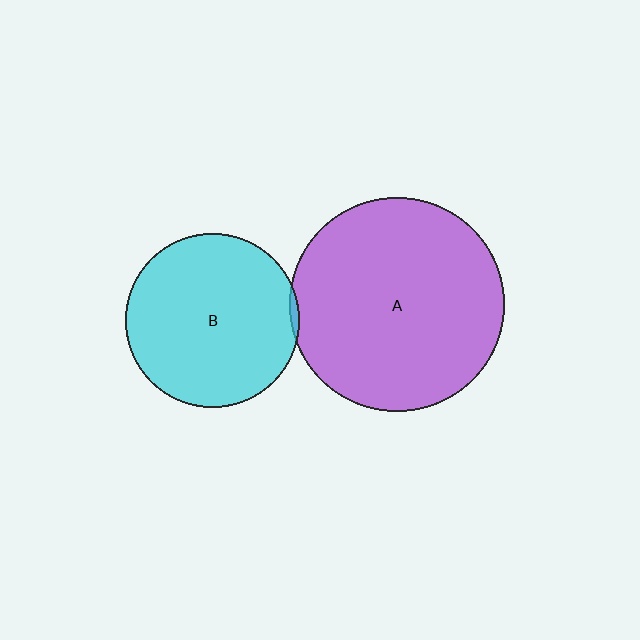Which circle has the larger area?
Circle A (purple).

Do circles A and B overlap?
Yes.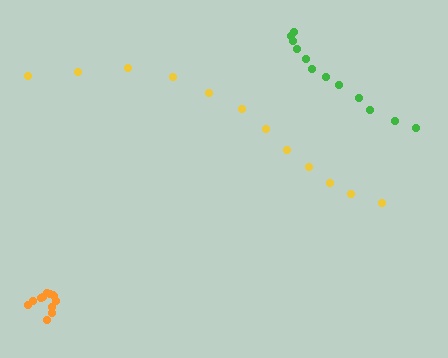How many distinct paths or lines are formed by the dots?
There are 3 distinct paths.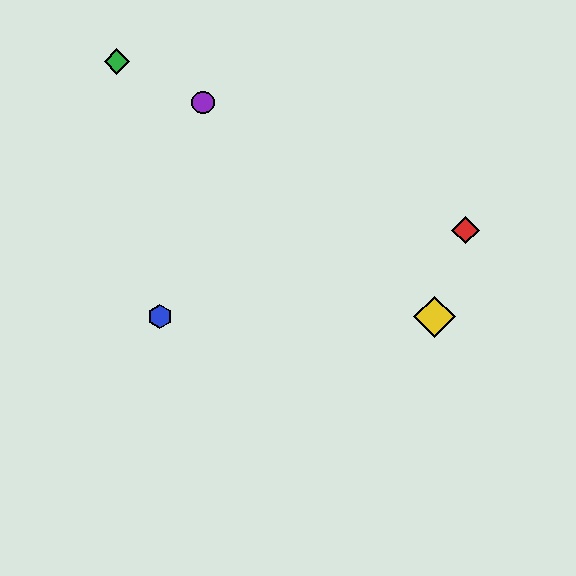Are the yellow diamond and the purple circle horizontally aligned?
No, the yellow diamond is at y≈317 and the purple circle is at y≈102.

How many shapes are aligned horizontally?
2 shapes (the blue hexagon, the yellow diamond) are aligned horizontally.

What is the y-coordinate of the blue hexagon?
The blue hexagon is at y≈317.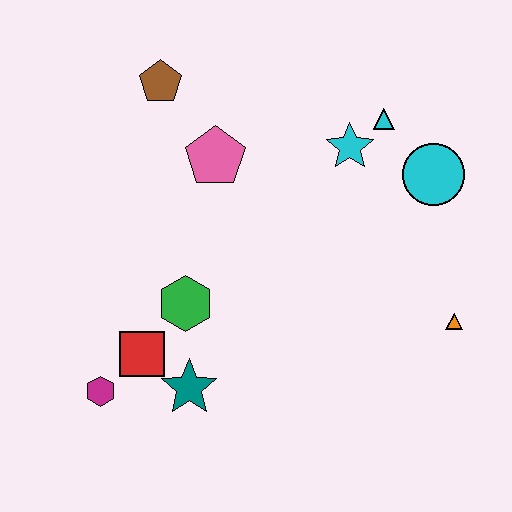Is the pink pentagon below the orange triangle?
No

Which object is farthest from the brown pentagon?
The orange triangle is farthest from the brown pentagon.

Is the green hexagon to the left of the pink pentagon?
Yes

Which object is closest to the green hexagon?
The red square is closest to the green hexagon.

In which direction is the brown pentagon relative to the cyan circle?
The brown pentagon is to the left of the cyan circle.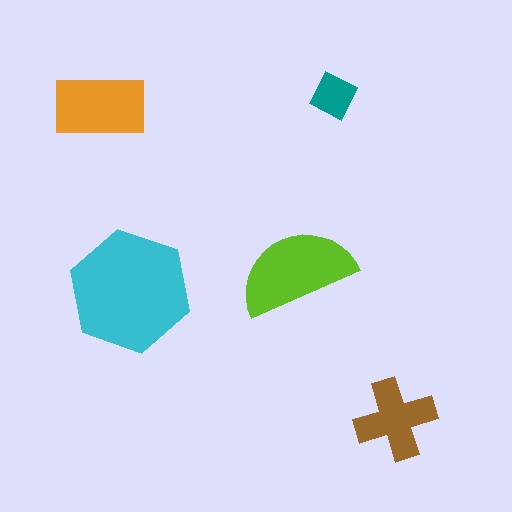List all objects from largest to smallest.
The cyan hexagon, the lime semicircle, the orange rectangle, the brown cross, the teal diamond.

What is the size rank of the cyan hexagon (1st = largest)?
1st.